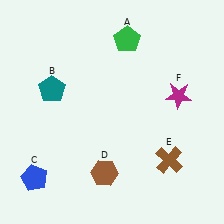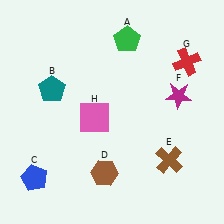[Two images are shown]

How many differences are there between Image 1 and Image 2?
There are 2 differences between the two images.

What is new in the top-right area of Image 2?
A red cross (G) was added in the top-right area of Image 2.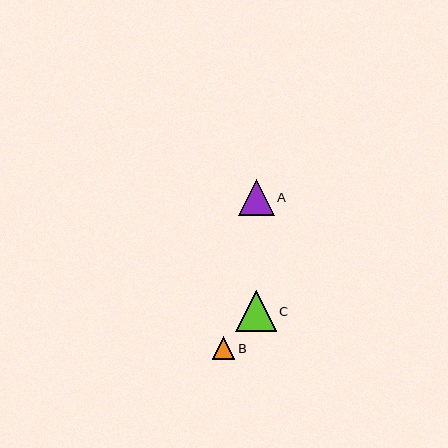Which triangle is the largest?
Triangle C is the largest with a size of approximately 41 pixels.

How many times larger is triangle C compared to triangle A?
Triangle C is approximately 1.1 times the size of triangle A.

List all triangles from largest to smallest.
From largest to smallest: C, A, B.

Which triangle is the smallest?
Triangle B is the smallest with a size of approximately 23 pixels.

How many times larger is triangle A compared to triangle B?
Triangle A is approximately 1.6 times the size of triangle B.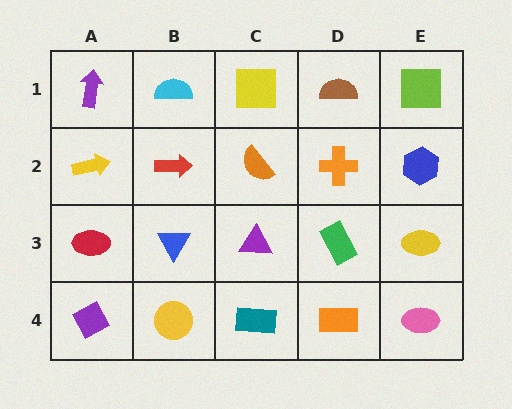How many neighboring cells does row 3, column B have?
4.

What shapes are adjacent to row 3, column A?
A yellow arrow (row 2, column A), a purple diamond (row 4, column A), a blue triangle (row 3, column B).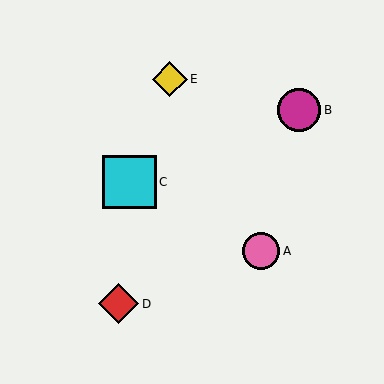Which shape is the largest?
The cyan square (labeled C) is the largest.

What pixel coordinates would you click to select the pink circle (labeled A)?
Click at (261, 251) to select the pink circle A.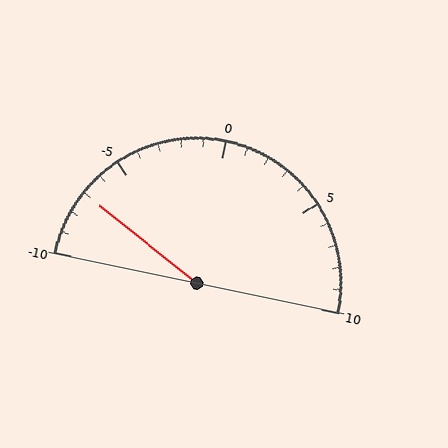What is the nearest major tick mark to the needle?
The nearest major tick mark is -5.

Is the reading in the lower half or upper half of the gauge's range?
The reading is in the lower half of the range (-10 to 10).